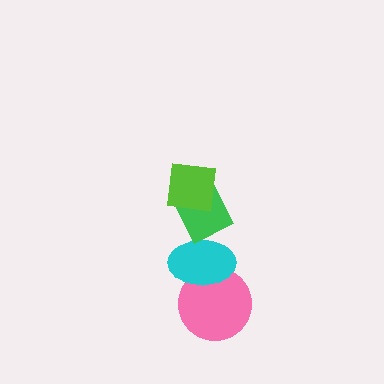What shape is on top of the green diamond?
The lime square is on top of the green diamond.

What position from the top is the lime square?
The lime square is 1st from the top.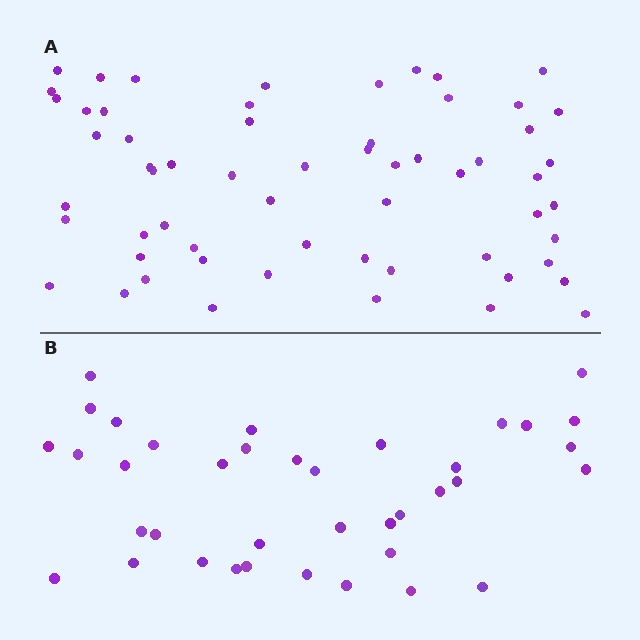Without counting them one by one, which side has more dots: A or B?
Region A (the top region) has more dots.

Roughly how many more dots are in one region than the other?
Region A has approximately 20 more dots than region B.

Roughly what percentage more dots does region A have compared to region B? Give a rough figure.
About 60% more.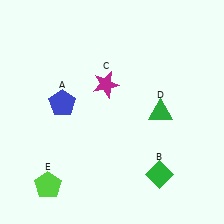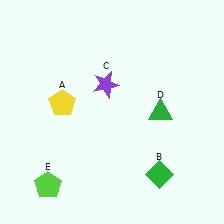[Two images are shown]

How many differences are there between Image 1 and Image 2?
There are 2 differences between the two images.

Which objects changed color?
A changed from blue to yellow. C changed from magenta to purple.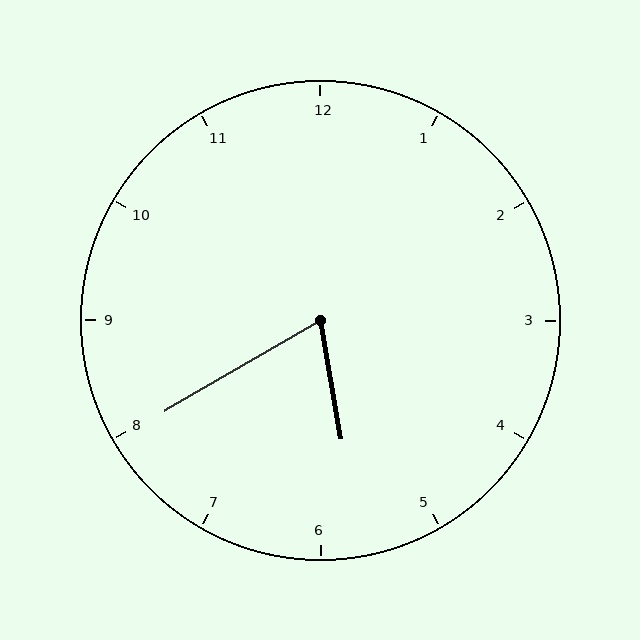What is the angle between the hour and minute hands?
Approximately 70 degrees.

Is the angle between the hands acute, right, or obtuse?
It is acute.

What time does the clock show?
5:40.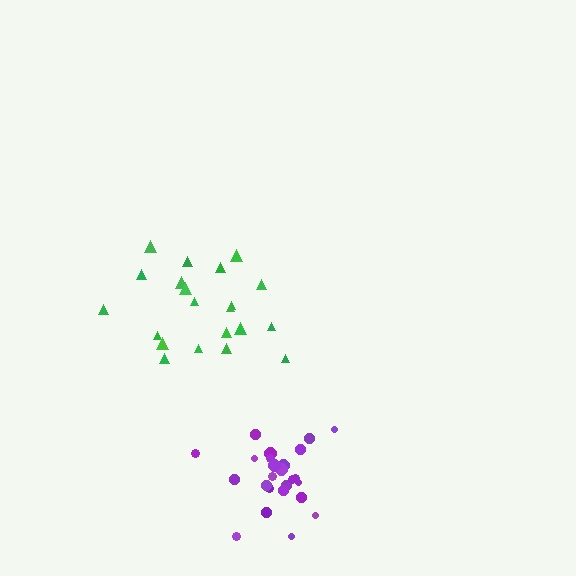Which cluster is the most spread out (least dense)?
Green.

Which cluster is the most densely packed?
Purple.